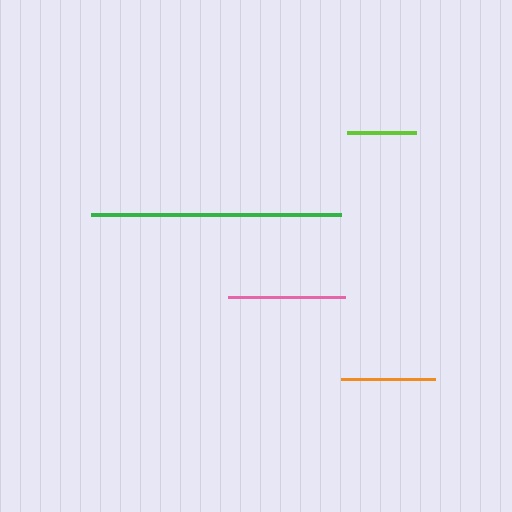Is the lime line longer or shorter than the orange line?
The orange line is longer than the lime line.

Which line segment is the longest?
The green line is the longest at approximately 251 pixels.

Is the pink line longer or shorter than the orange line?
The pink line is longer than the orange line.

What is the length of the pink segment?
The pink segment is approximately 117 pixels long.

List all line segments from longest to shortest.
From longest to shortest: green, pink, orange, lime.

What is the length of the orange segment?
The orange segment is approximately 95 pixels long.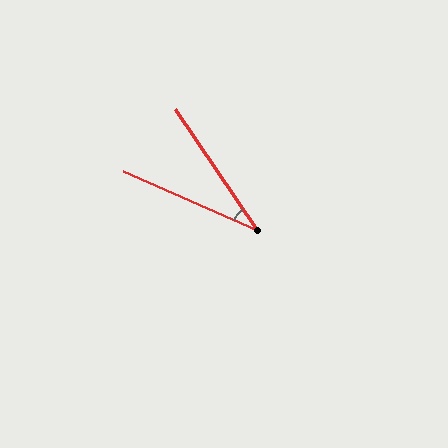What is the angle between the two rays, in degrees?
Approximately 32 degrees.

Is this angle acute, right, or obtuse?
It is acute.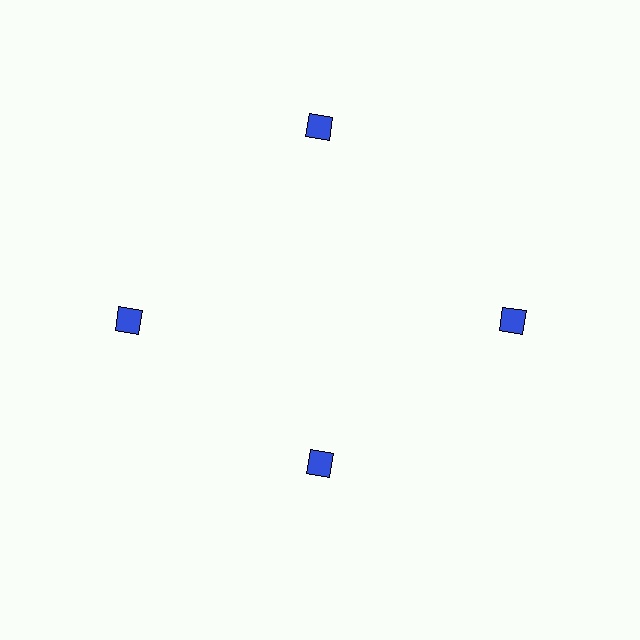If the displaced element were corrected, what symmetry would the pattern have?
It would have 4-fold rotational symmetry — the pattern would map onto itself every 90 degrees.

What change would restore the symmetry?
The symmetry would be restored by moving it outward, back onto the ring so that all 4 diamonds sit at equal angles and equal distance from the center.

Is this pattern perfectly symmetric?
No. The 4 blue diamonds are arranged in a ring, but one element near the 6 o'clock position is pulled inward toward the center, breaking the 4-fold rotational symmetry.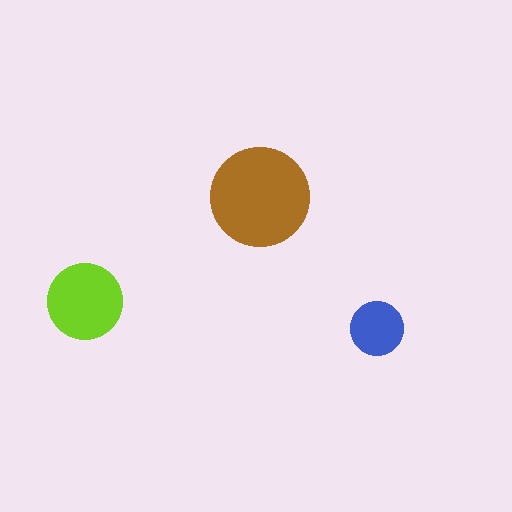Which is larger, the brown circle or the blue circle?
The brown one.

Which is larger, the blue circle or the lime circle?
The lime one.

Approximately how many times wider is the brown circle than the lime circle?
About 1.5 times wider.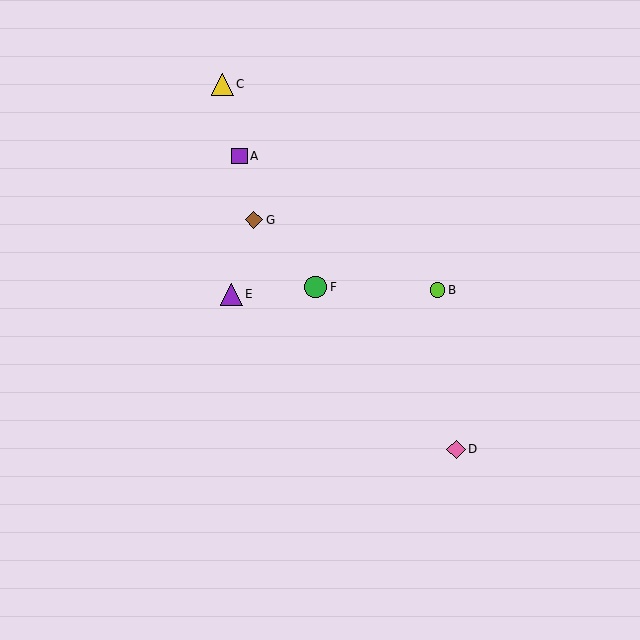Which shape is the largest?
The purple triangle (labeled E) is the largest.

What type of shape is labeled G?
Shape G is a brown diamond.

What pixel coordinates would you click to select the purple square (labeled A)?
Click at (240, 156) to select the purple square A.